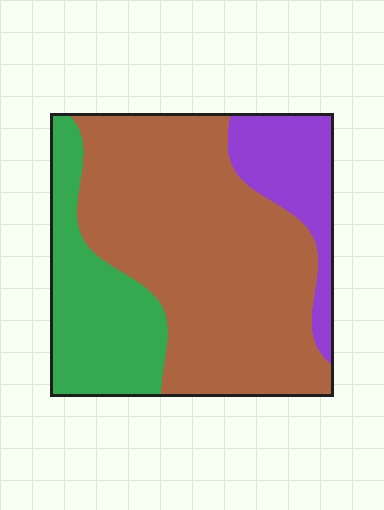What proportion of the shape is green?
Green takes up about one quarter (1/4) of the shape.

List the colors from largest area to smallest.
From largest to smallest: brown, green, purple.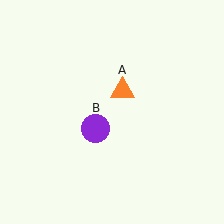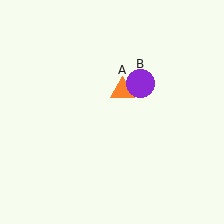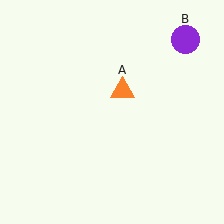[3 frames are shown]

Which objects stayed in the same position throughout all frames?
Orange triangle (object A) remained stationary.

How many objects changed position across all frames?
1 object changed position: purple circle (object B).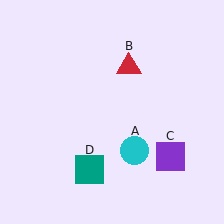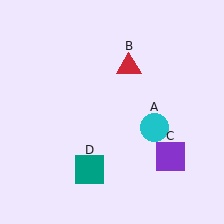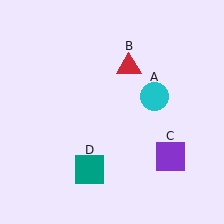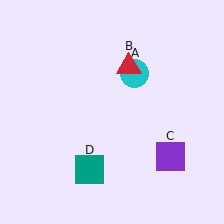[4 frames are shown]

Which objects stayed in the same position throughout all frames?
Red triangle (object B) and purple square (object C) and teal square (object D) remained stationary.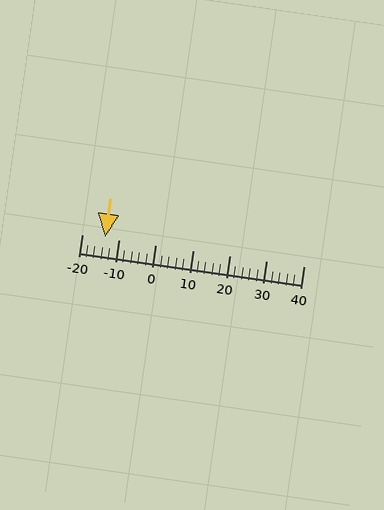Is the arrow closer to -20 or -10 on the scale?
The arrow is closer to -10.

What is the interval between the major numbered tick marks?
The major tick marks are spaced 10 units apart.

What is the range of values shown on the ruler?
The ruler shows values from -20 to 40.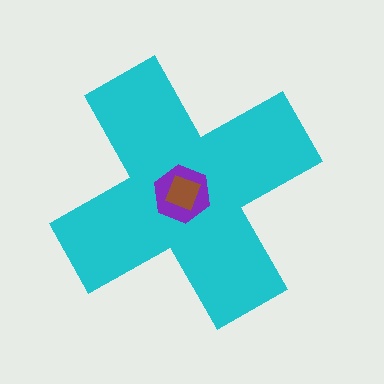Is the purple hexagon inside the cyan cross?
Yes.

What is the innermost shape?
The brown square.